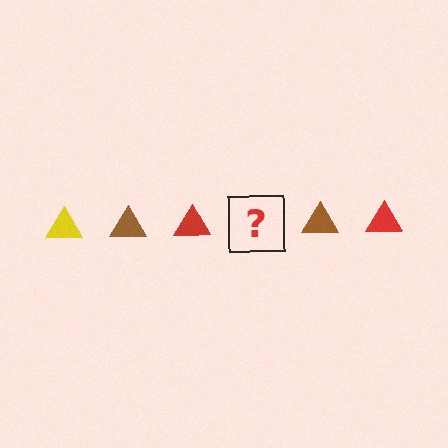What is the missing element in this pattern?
The missing element is a yellow triangle.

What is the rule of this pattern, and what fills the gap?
The rule is that the pattern cycles through yellow, brown, red triangles. The gap should be filled with a yellow triangle.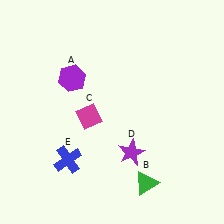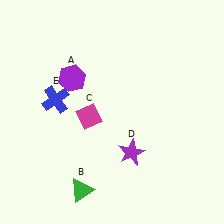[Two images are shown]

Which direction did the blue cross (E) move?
The blue cross (E) moved up.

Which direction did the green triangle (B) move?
The green triangle (B) moved left.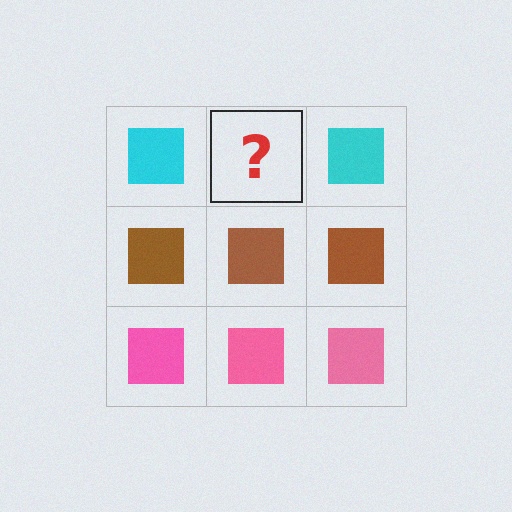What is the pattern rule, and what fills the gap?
The rule is that each row has a consistent color. The gap should be filled with a cyan square.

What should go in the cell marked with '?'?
The missing cell should contain a cyan square.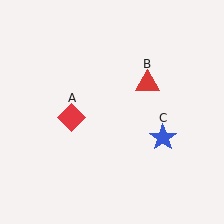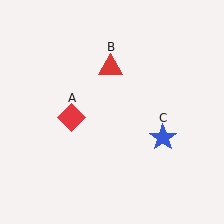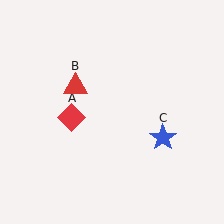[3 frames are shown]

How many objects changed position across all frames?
1 object changed position: red triangle (object B).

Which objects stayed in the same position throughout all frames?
Red diamond (object A) and blue star (object C) remained stationary.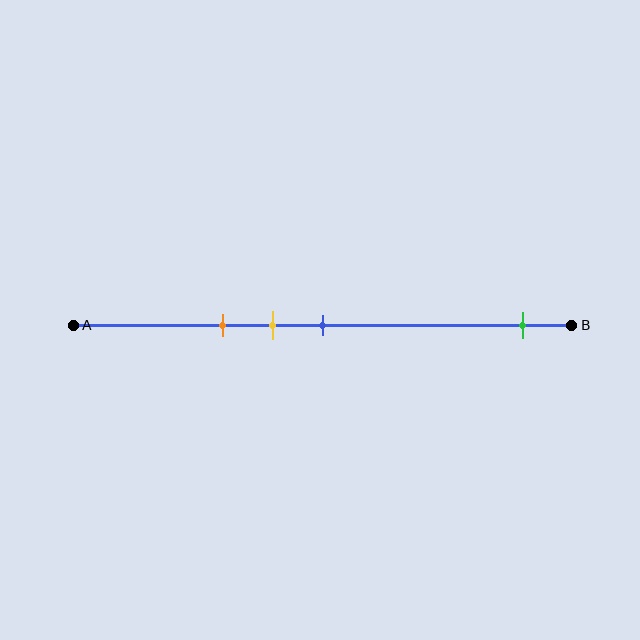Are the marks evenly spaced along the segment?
No, the marks are not evenly spaced.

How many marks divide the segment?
There are 4 marks dividing the segment.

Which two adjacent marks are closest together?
The yellow and blue marks are the closest adjacent pair.